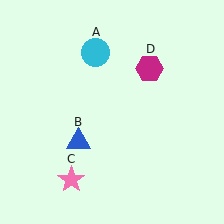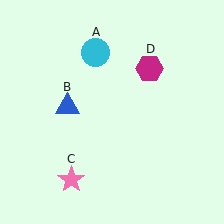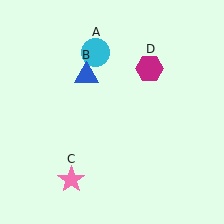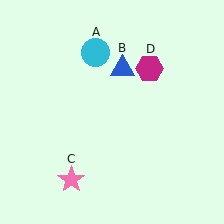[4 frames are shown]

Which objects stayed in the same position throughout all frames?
Cyan circle (object A) and pink star (object C) and magenta hexagon (object D) remained stationary.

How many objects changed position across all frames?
1 object changed position: blue triangle (object B).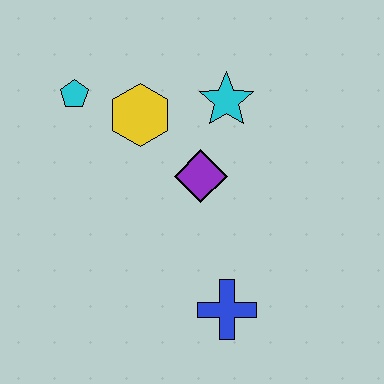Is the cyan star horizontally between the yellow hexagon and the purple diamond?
No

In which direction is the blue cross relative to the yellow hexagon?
The blue cross is below the yellow hexagon.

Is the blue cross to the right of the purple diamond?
Yes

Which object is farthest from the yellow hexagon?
The blue cross is farthest from the yellow hexagon.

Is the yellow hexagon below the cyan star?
Yes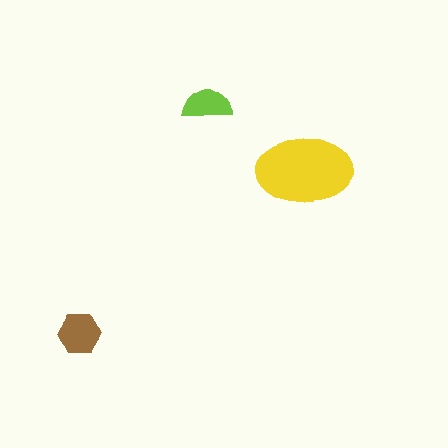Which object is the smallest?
The lime semicircle.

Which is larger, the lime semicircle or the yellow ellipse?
The yellow ellipse.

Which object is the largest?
The yellow ellipse.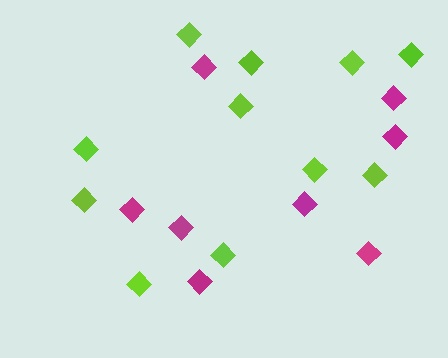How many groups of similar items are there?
There are 2 groups: one group of lime diamonds (11) and one group of magenta diamonds (8).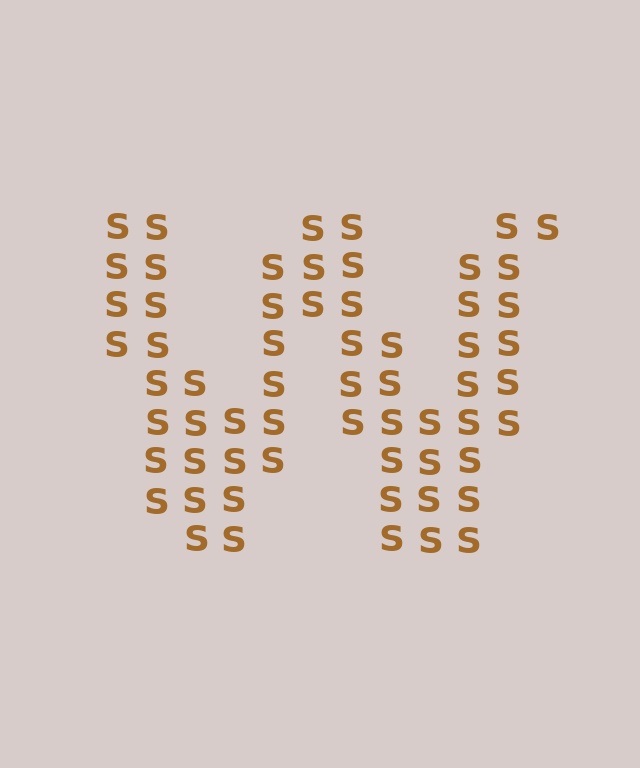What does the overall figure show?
The overall figure shows the letter W.